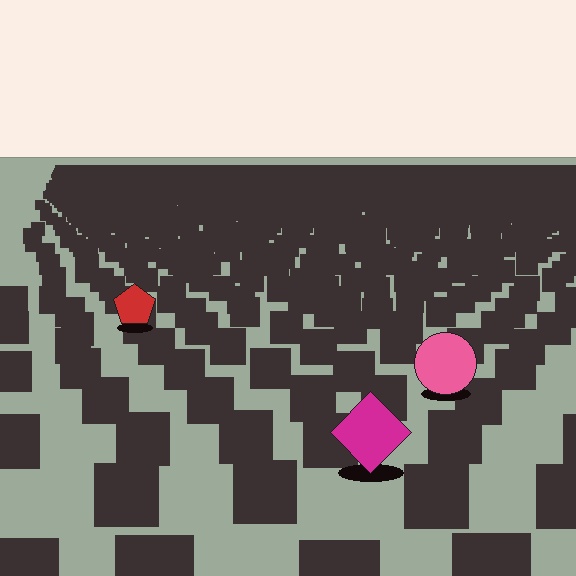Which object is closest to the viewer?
The magenta diamond is closest. The texture marks near it are larger and more spread out.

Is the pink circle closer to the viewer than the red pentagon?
Yes. The pink circle is closer — you can tell from the texture gradient: the ground texture is coarser near it.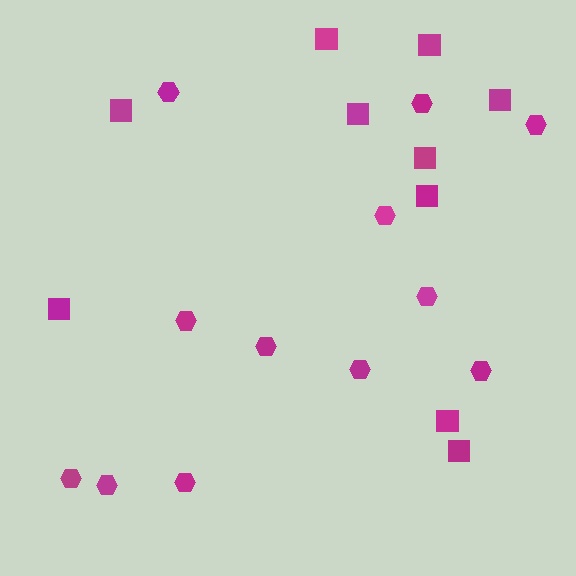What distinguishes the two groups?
There are 2 groups: one group of squares (10) and one group of hexagons (12).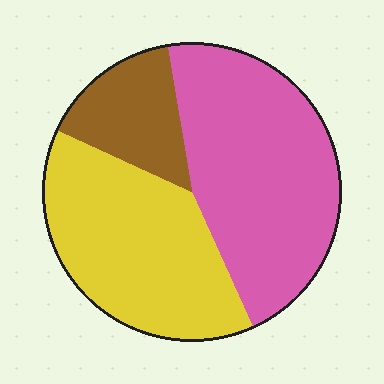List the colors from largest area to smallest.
From largest to smallest: pink, yellow, brown.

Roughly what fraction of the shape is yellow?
Yellow takes up about three eighths (3/8) of the shape.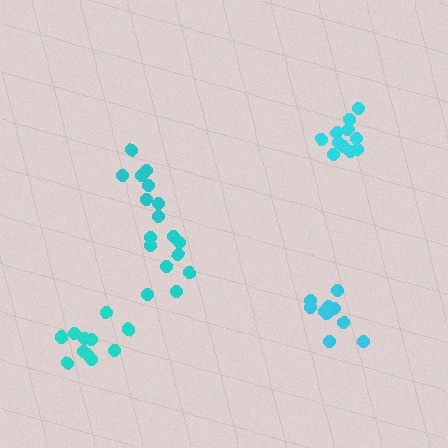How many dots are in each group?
Group 1: 11 dots, Group 2: 8 dots, Group 3: 10 dots, Group 4: 9 dots, Group 5: 11 dots (49 total).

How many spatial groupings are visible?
There are 5 spatial groupings.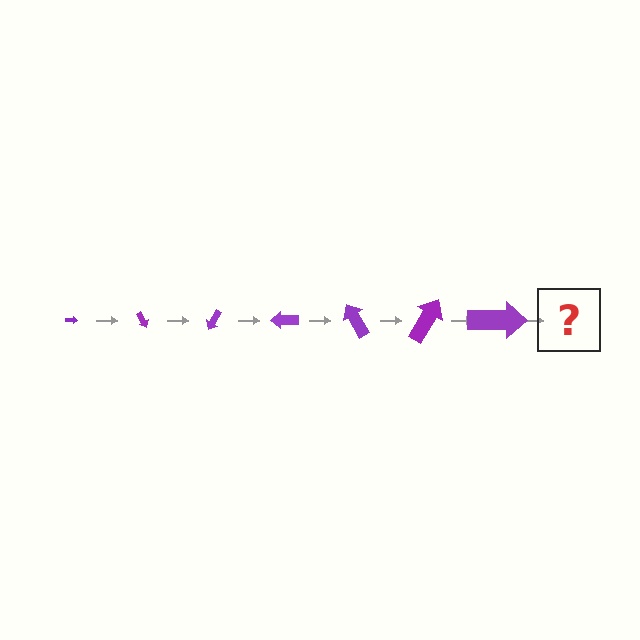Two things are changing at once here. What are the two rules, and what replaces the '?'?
The two rules are that the arrow grows larger each step and it rotates 60 degrees each step. The '?' should be an arrow, larger than the previous one and rotated 420 degrees from the start.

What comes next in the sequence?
The next element should be an arrow, larger than the previous one and rotated 420 degrees from the start.